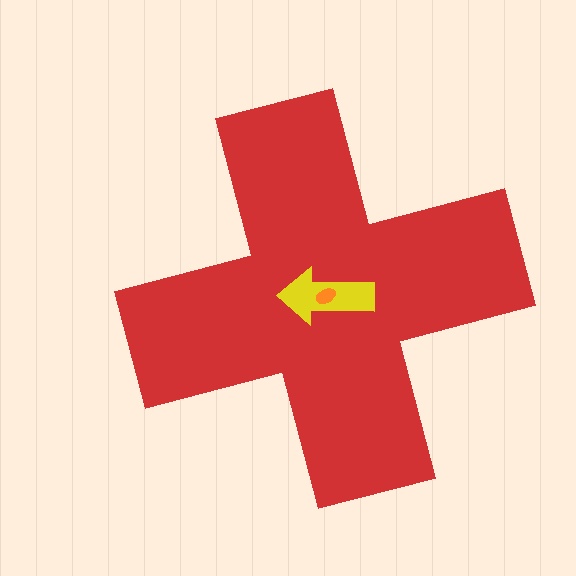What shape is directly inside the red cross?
The yellow arrow.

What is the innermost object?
The orange ellipse.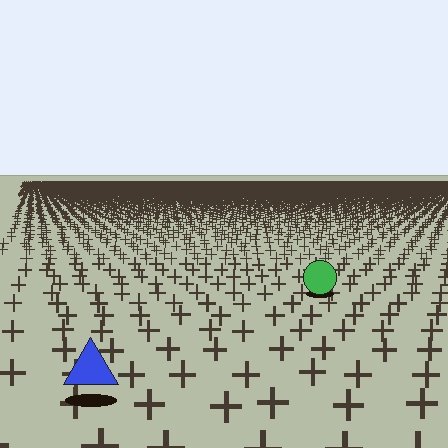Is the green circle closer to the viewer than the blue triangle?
No. The blue triangle is closer — you can tell from the texture gradient: the ground texture is coarser near it.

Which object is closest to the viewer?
The blue triangle is closest. The texture marks near it are larger and more spread out.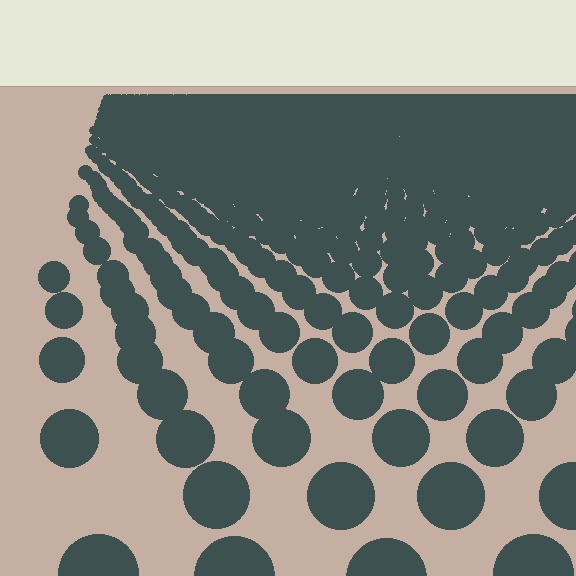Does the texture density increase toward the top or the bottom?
Density increases toward the top.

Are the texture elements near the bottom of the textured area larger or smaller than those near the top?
Larger. Near the bottom, elements are closer to the viewer and appear at a bigger on-screen size.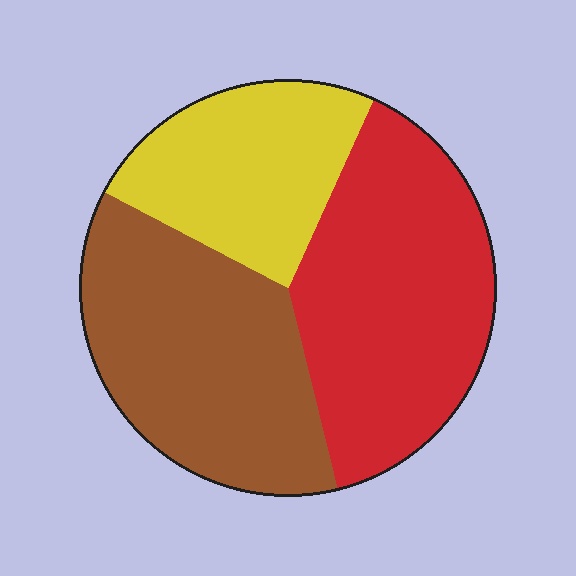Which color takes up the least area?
Yellow, at roughly 25%.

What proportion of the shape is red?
Red takes up about two fifths (2/5) of the shape.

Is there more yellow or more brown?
Brown.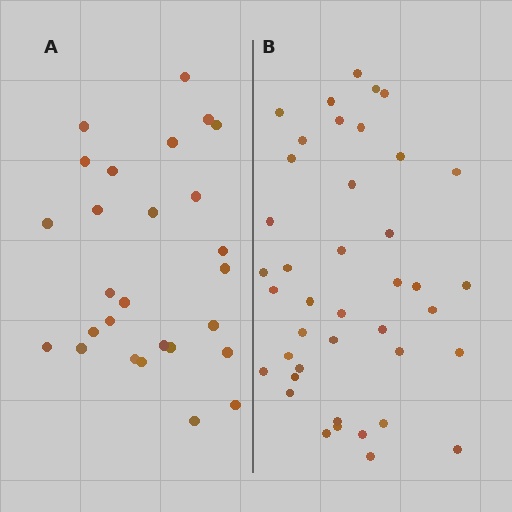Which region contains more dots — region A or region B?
Region B (the right region) has more dots.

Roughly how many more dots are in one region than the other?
Region B has approximately 15 more dots than region A.